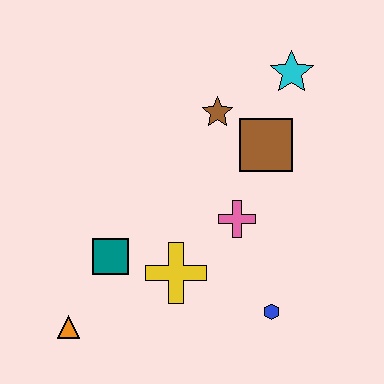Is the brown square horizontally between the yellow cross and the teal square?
No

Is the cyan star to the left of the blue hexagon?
No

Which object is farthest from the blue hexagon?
The cyan star is farthest from the blue hexagon.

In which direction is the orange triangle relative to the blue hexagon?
The orange triangle is to the left of the blue hexagon.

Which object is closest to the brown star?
The brown square is closest to the brown star.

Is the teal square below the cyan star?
Yes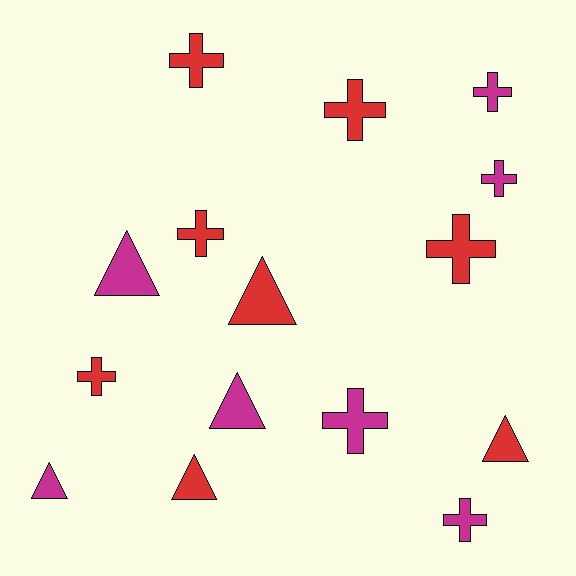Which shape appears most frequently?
Cross, with 9 objects.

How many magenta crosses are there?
There are 4 magenta crosses.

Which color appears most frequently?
Red, with 8 objects.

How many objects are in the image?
There are 15 objects.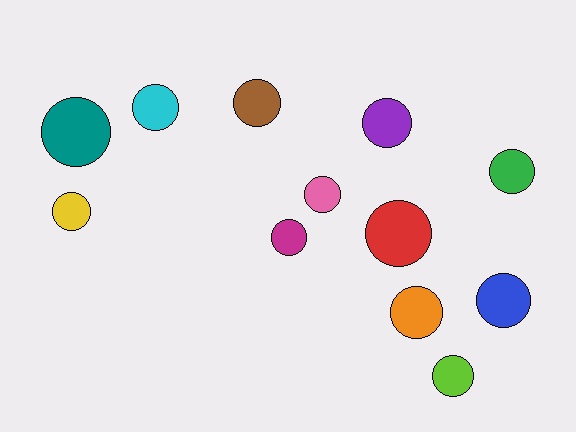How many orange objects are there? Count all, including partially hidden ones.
There is 1 orange object.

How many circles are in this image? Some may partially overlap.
There are 12 circles.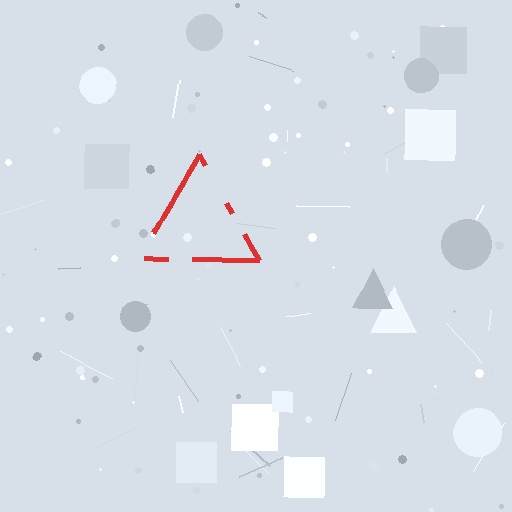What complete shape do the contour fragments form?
The contour fragments form a triangle.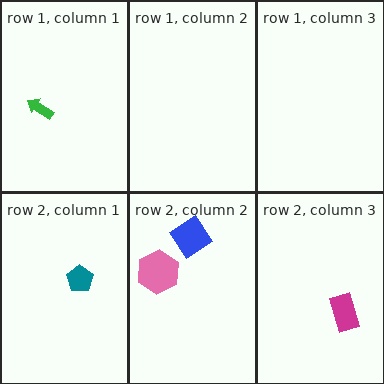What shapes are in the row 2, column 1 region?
The teal pentagon.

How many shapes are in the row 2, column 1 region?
1.